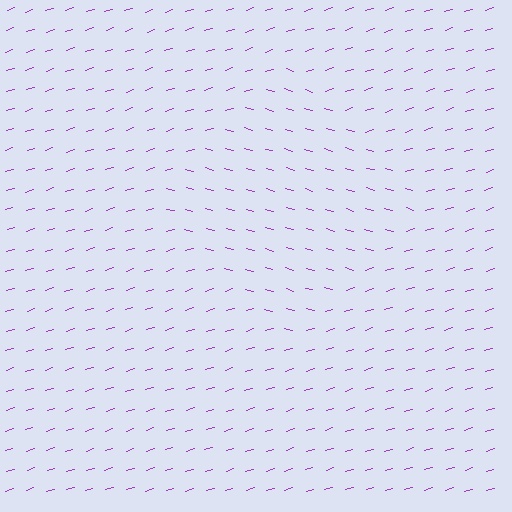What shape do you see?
I see a diamond.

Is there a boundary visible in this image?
Yes, there is a texture boundary formed by a change in line orientation.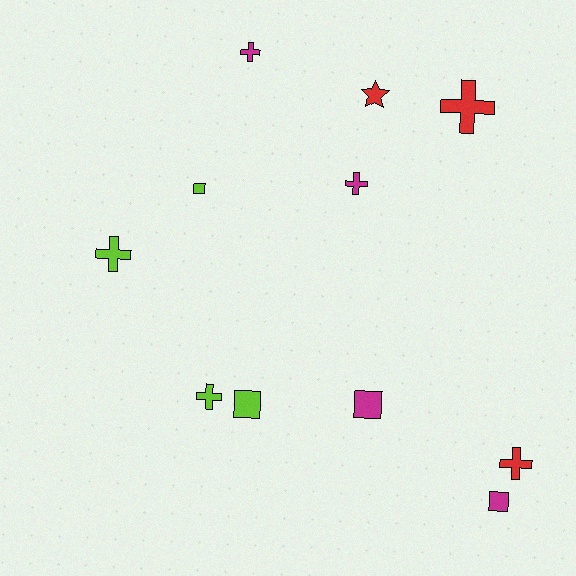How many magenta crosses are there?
There are 2 magenta crosses.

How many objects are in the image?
There are 11 objects.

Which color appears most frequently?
Lime, with 4 objects.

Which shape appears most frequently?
Cross, with 6 objects.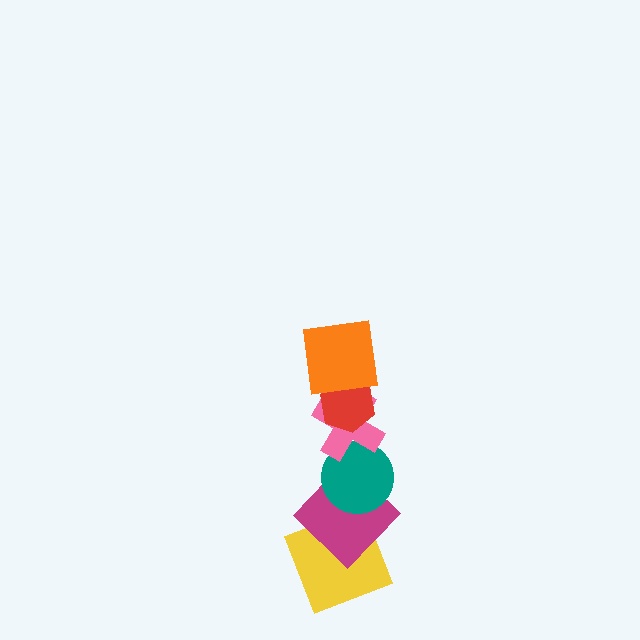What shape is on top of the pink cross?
The red hexagon is on top of the pink cross.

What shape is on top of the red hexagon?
The orange square is on top of the red hexagon.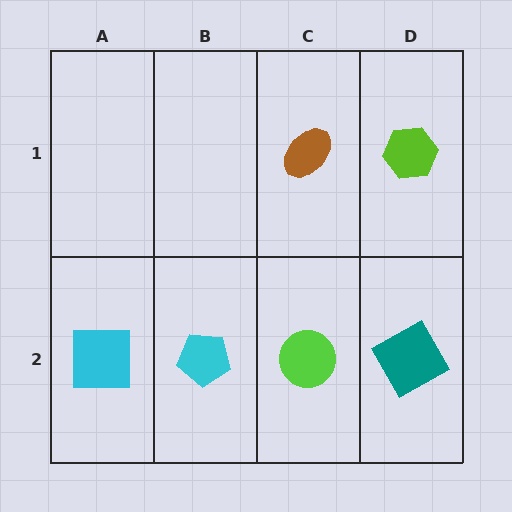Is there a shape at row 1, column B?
No, that cell is empty.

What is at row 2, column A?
A cyan square.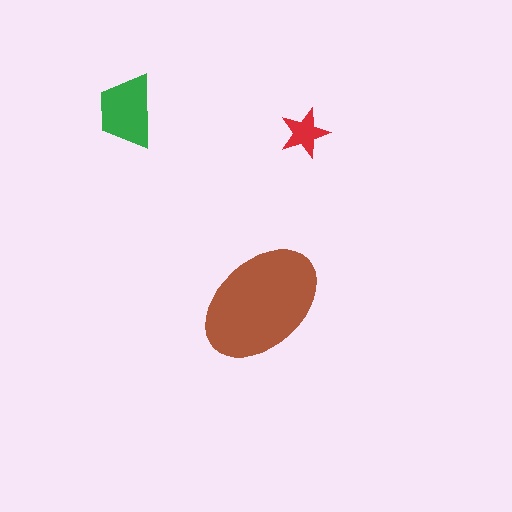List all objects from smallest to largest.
The red star, the green trapezoid, the brown ellipse.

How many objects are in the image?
There are 3 objects in the image.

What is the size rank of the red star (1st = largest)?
3rd.